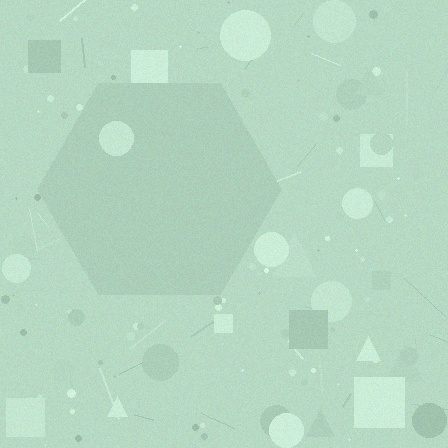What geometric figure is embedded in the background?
A hexagon is embedded in the background.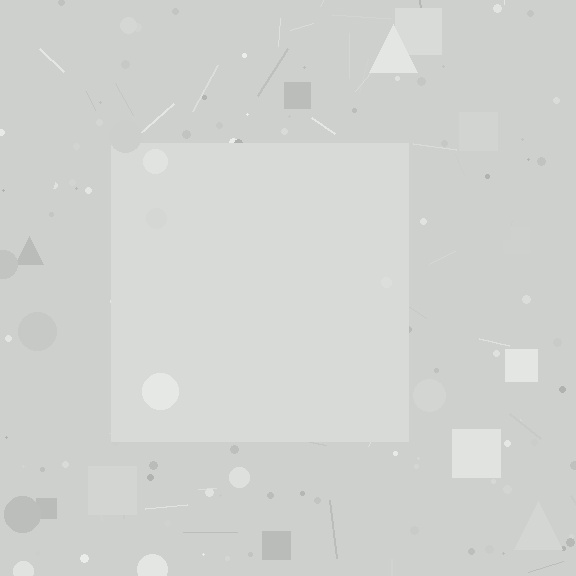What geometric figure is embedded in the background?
A square is embedded in the background.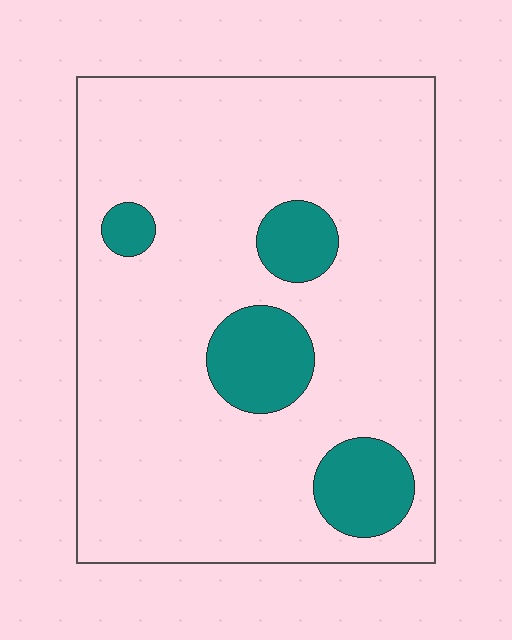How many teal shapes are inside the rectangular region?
4.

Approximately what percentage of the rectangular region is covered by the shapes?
Approximately 15%.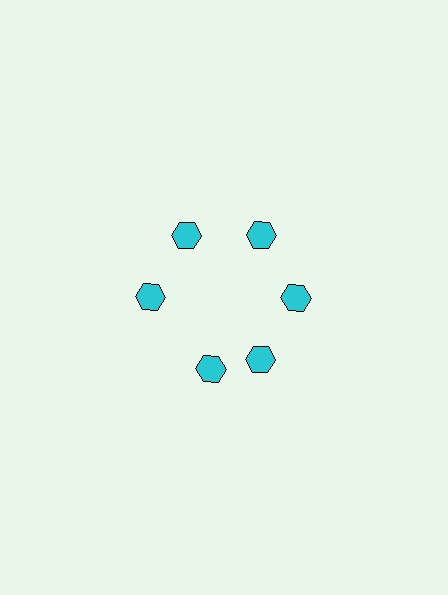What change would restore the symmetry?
The symmetry would be restored by rotating it back into even spacing with its neighbors so that all 6 hexagons sit at equal angles and equal distance from the center.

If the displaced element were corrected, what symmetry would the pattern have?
It would have 6-fold rotational symmetry — the pattern would map onto itself every 60 degrees.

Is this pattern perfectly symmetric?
No. The 6 cyan hexagons are arranged in a ring, but one element near the 7 o'clock position is rotated out of alignment along the ring, breaking the 6-fold rotational symmetry.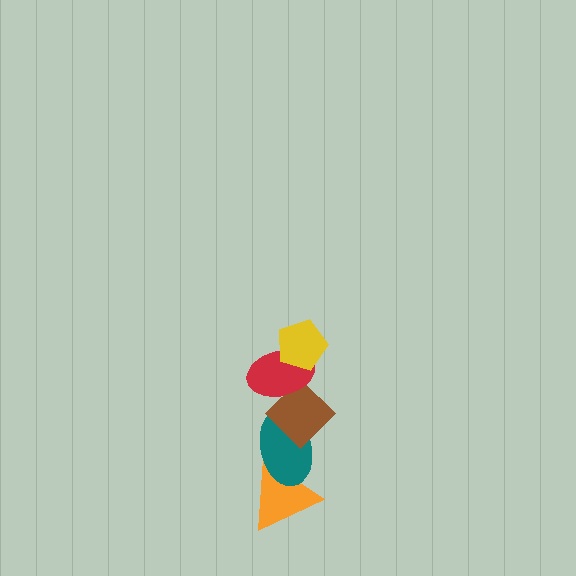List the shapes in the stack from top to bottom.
From top to bottom: the yellow pentagon, the red ellipse, the brown diamond, the teal ellipse, the orange triangle.